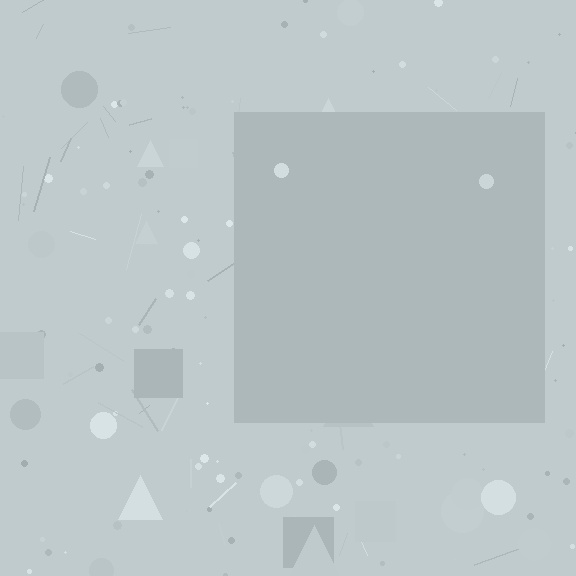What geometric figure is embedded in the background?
A square is embedded in the background.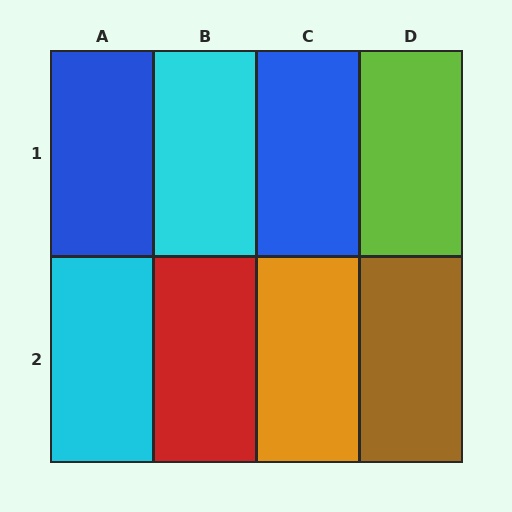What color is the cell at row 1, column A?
Blue.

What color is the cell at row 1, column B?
Cyan.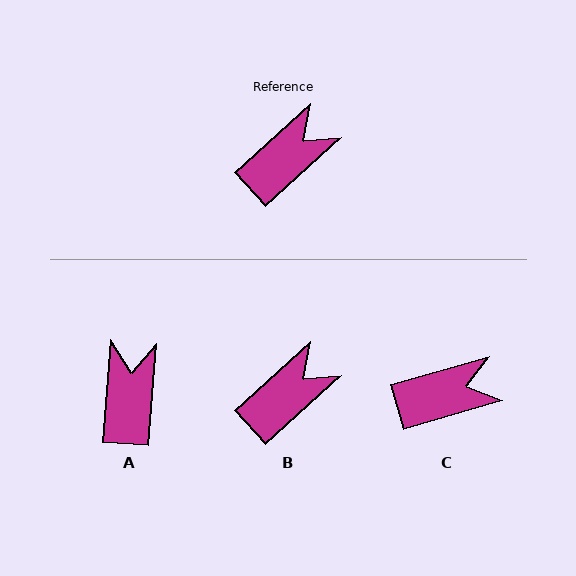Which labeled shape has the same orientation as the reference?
B.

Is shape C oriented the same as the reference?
No, it is off by about 26 degrees.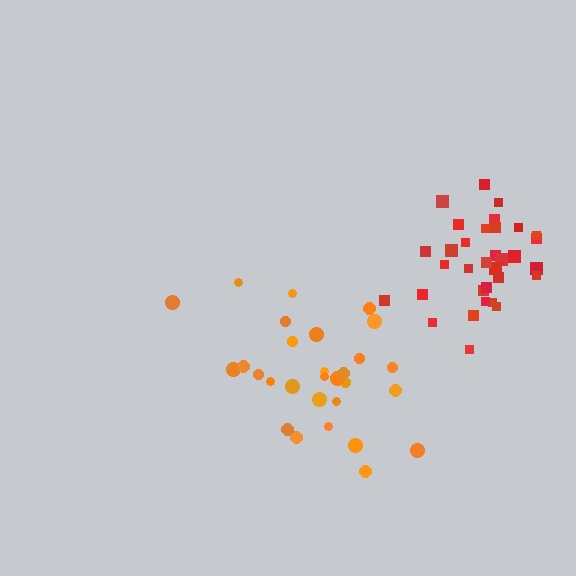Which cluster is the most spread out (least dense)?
Orange.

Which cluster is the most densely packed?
Red.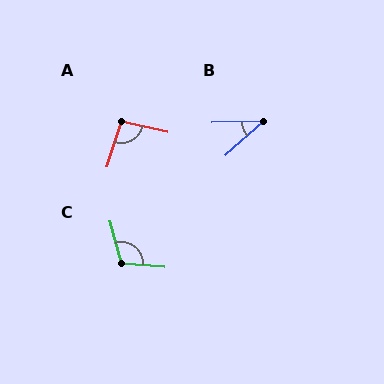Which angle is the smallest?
B, at approximately 39 degrees.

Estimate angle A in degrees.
Approximately 95 degrees.